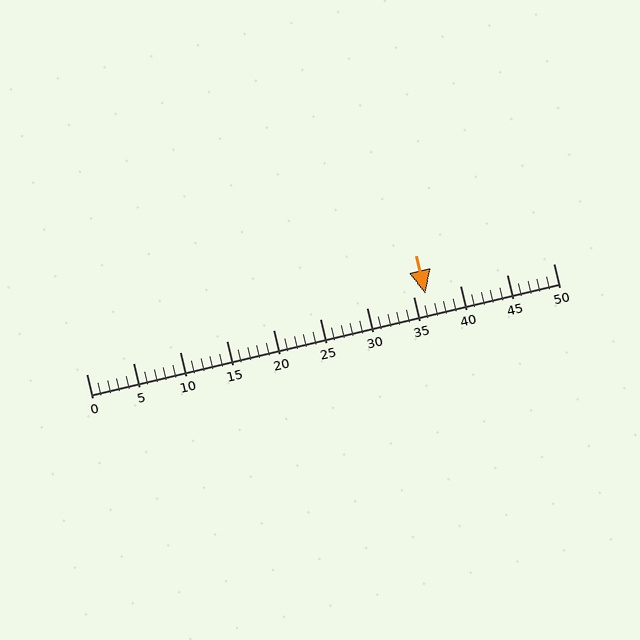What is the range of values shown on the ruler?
The ruler shows values from 0 to 50.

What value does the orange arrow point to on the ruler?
The orange arrow points to approximately 36.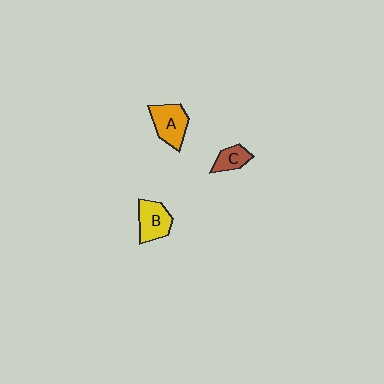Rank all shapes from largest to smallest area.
From largest to smallest: A (orange), B (yellow), C (brown).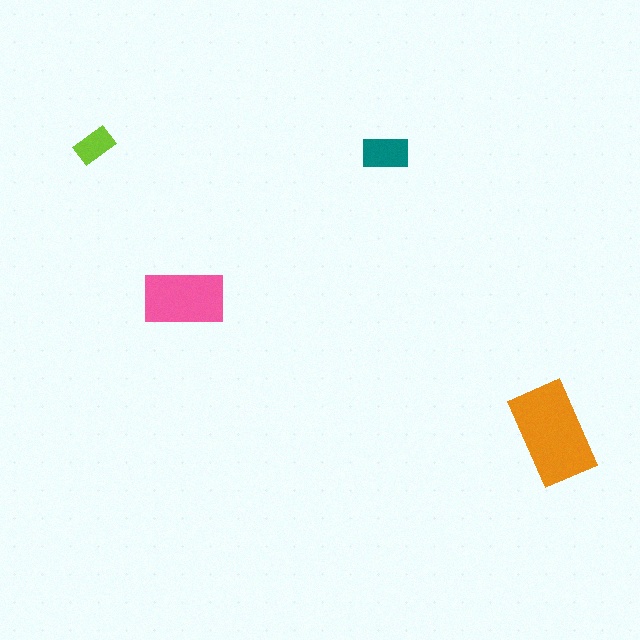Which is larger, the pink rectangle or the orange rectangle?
The orange one.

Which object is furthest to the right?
The orange rectangle is rightmost.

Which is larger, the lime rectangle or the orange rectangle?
The orange one.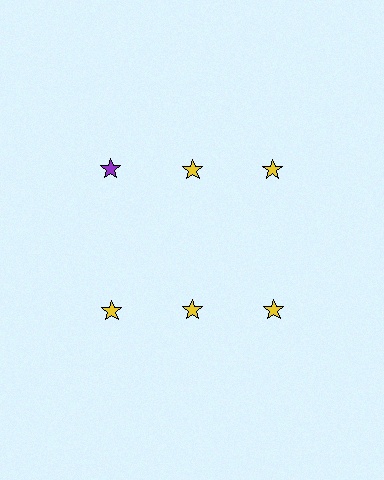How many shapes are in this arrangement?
There are 6 shapes arranged in a grid pattern.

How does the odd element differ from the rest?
It has a different color: purple instead of yellow.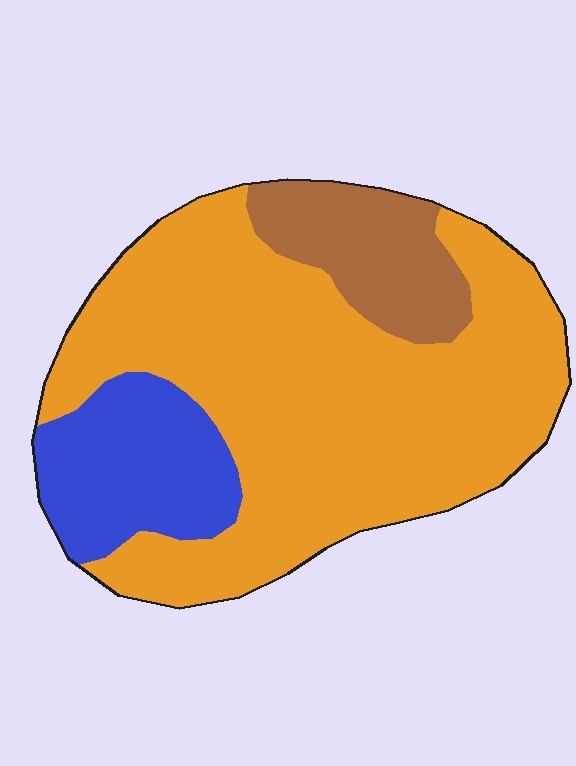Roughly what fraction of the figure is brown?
Brown takes up less than a quarter of the figure.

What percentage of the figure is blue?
Blue covers 17% of the figure.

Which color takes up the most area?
Orange, at roughly 70%.